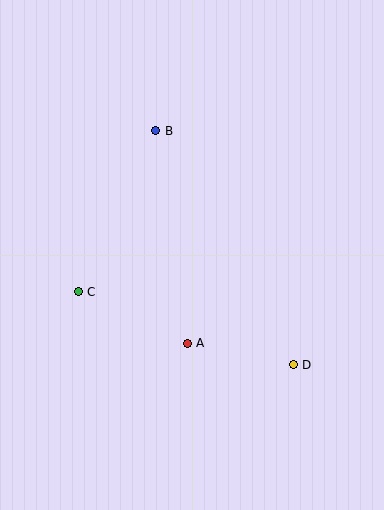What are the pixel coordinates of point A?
Point A is at (187, 343).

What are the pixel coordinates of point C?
Point C is at (78, 292).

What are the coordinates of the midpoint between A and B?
The midpoint between A and B is at (172, 237).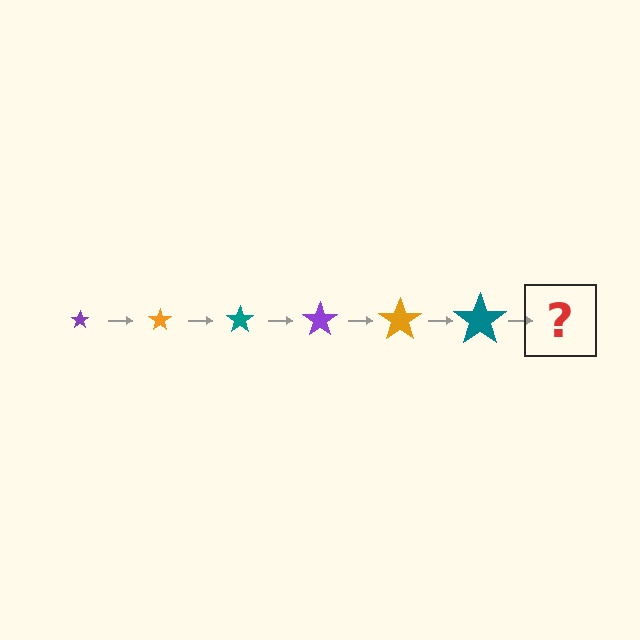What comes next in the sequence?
The next element should be a purple star, larger than the previous one.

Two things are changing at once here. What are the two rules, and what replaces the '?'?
The two rules are that the star grows larger each step and the color cycles through purple, orange, and teal. The '?' should be a purple star, larger than the previous one.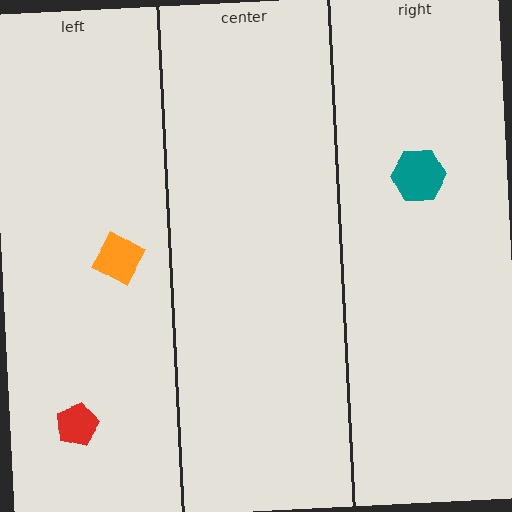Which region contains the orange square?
The left region.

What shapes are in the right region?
The teal hexagon.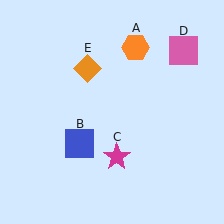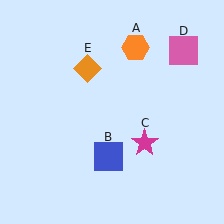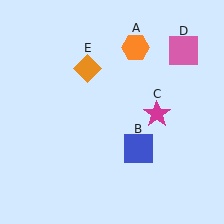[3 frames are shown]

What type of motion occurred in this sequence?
The blue square (object B), magenta star (object C) rotated counterclockwise around the center of the scene.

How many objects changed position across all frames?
2 objects changed position: blue square (object B), magenta star (object C).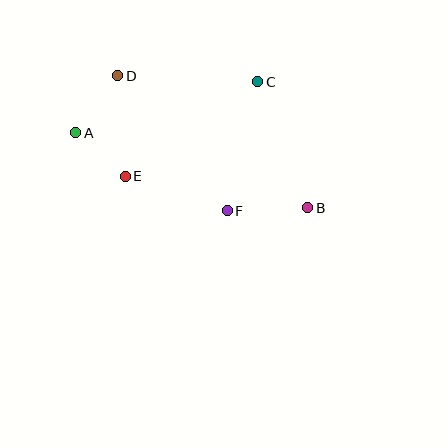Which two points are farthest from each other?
Points A and B are farthest from each other.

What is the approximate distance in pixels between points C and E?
The distance between C and E is approximately 162 pixels.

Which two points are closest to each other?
Points A and E are closest to each other.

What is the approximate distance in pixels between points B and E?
The distance between B and E is approximately 185 pixels.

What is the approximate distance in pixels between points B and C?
The distance between B and C is approximately 135 pixels.